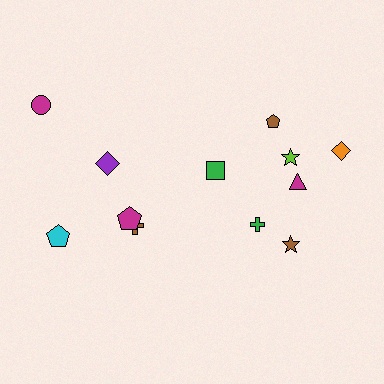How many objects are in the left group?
There are 5 objects.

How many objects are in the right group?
There are 7 objects.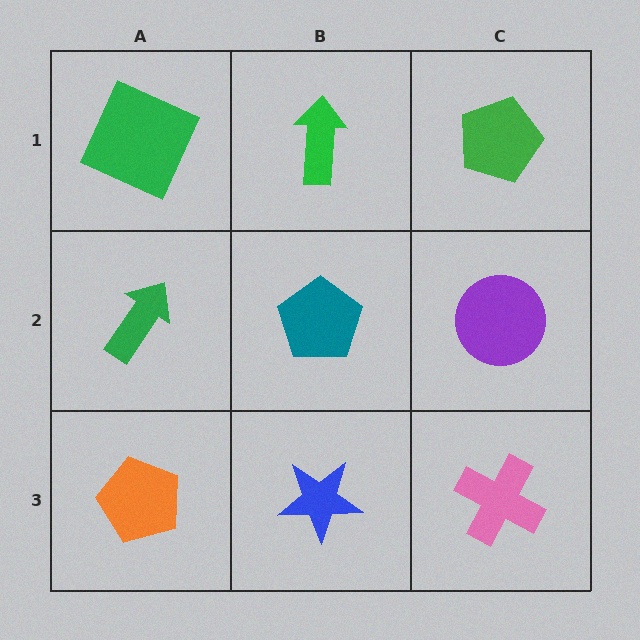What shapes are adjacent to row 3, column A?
A green arrow (row 2, column A), a blue star (row 3, column B).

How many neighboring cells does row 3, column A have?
2.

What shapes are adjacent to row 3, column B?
A teal pentagon (row 2, column B), an orange pentagon (row 3, column A), a pink cross (row 3, column C).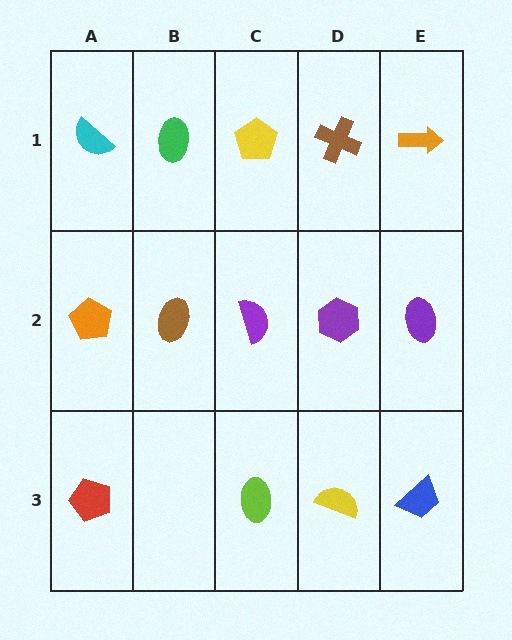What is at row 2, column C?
A purple semicircle.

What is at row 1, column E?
An orange arrow.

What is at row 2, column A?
An orange pentagon.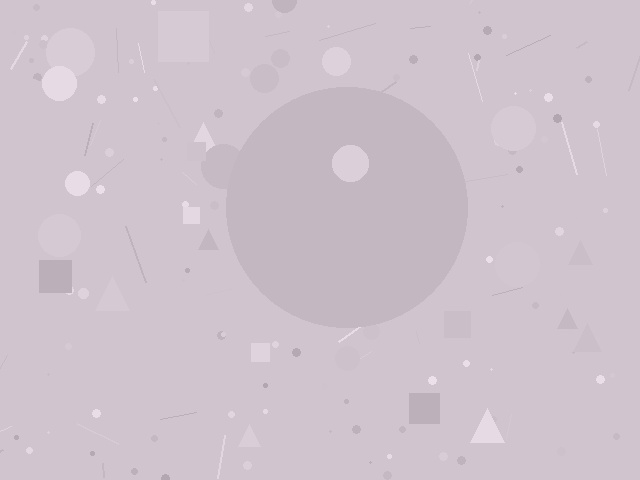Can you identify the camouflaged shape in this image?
The camouflaged shape is a circle.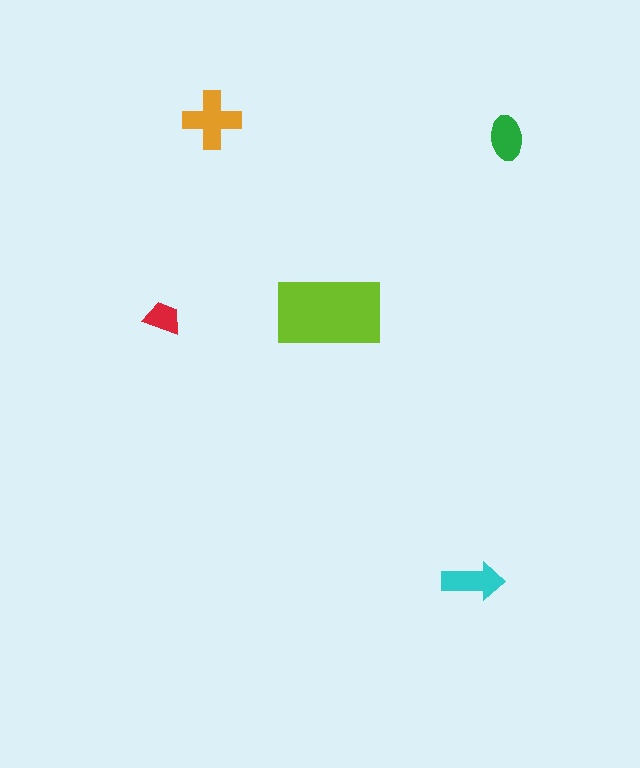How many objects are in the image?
There are 5 objects in the image.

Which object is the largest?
The lime rectangle.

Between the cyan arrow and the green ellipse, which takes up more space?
The cyan arrow.